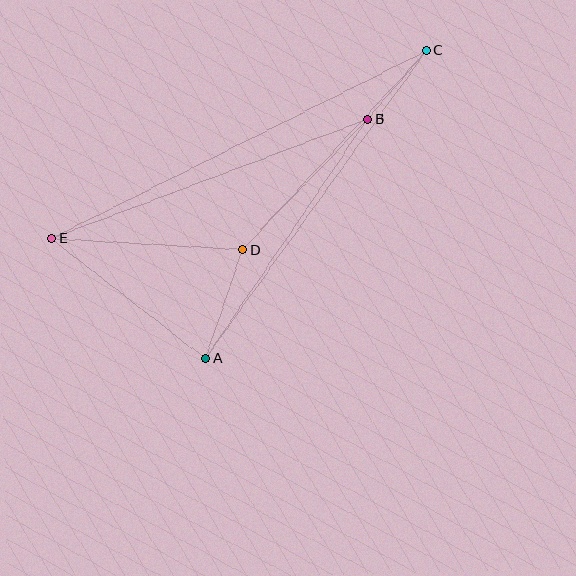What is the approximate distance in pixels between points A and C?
The distance between A and C is approximately 379 pixels.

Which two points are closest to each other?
Points B and C are closest to each other.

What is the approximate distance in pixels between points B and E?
The distance between B and E is approximately 338 pixels.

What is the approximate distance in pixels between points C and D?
The distance between C and D is approximately 271 pixels.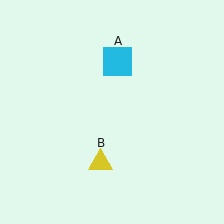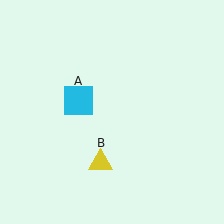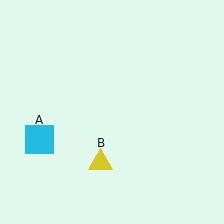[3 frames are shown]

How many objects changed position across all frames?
1 object changed position: cyan square (object A).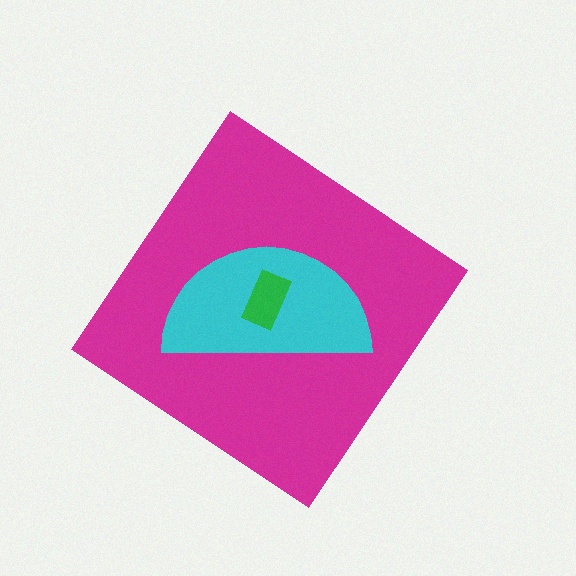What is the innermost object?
The green rectangle.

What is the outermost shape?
The magenta diamond.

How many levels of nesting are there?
3.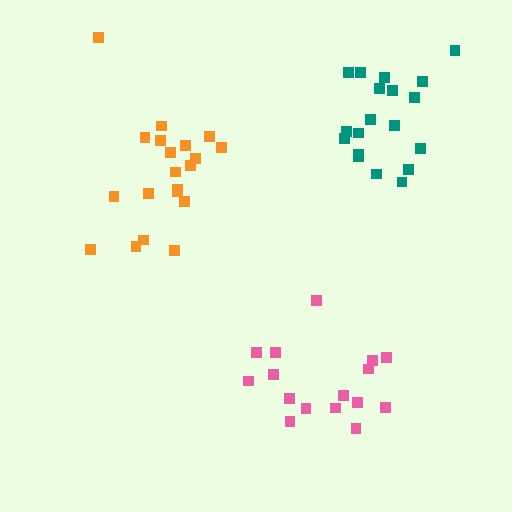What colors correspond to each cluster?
The clusters are colored: orange, pink, teal.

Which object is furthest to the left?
The orange cluster is leftmost.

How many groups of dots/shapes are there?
There are 3 groups.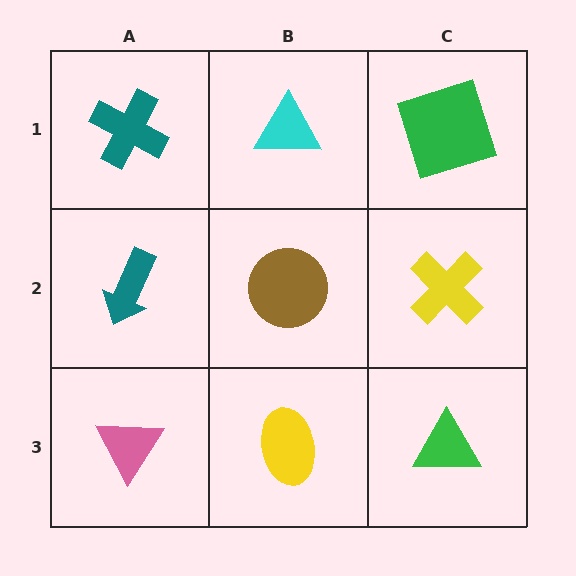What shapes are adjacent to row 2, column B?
A cyan triangle (row 1, column B), a yellow ellipse (row 3, column B), a teal arrow (row 2, column A), a yellow cross (row 2, column C).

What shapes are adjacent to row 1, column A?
A teal arrow (row 2, column A), a cyan triangle (row 1, column B).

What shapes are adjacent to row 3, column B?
A brown circle (row 2, column B), a pink triangle (row 3, column A), a green triangle (row 3, column C).